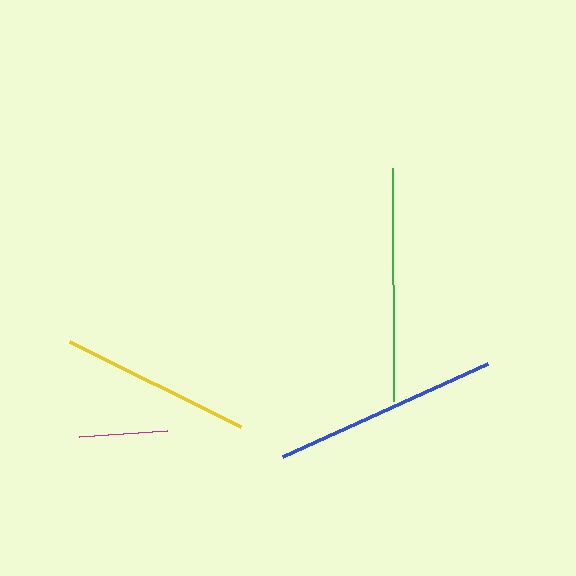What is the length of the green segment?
The green segment is approximately 233 pixels long.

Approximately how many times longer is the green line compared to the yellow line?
The green line is approximately 1.2 times the length of the yellow line.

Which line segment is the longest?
The green line is the longest at approximately 233 pixels.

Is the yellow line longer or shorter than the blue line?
The blue line is longer than the yellow line.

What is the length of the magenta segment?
The magenta segment is approximately 88 pixels long.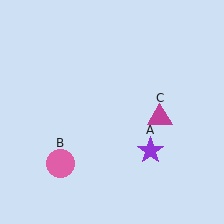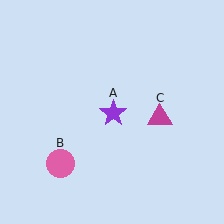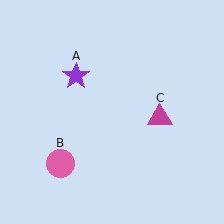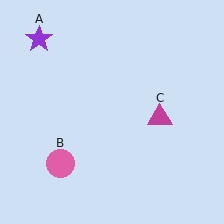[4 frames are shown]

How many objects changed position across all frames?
1 object changed position: purple star (object A).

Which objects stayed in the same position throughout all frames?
Pink circle (object B) and magenta triangle (object C) remained stationary.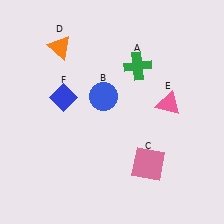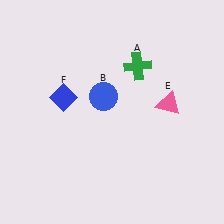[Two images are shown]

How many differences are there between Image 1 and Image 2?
There are 2 differences between the two images.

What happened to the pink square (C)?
The pink square (C) was removed in Image 2. It was in the bottom-right area of Image 1.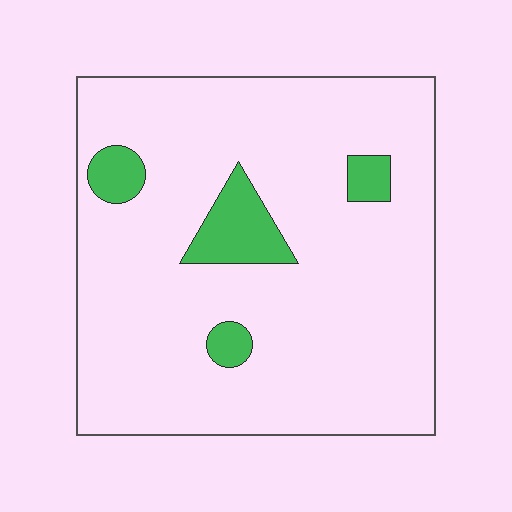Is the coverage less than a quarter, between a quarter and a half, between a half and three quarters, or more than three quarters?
Less than a quarter.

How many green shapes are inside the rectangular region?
4.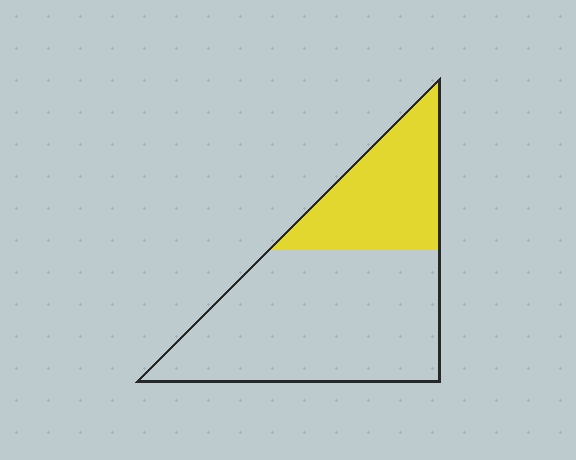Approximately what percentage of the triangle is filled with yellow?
Approximately 30%.